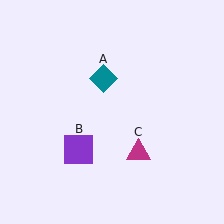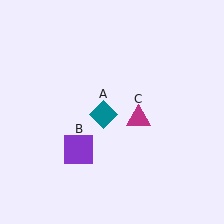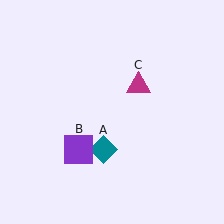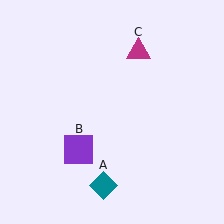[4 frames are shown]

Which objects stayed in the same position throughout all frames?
Purple square (object B) remained stationary.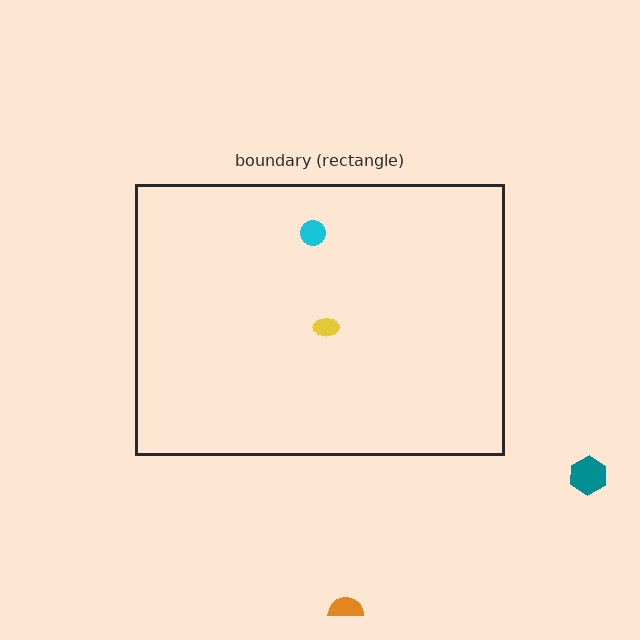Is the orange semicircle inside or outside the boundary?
Outside.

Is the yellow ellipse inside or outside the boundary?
Inside.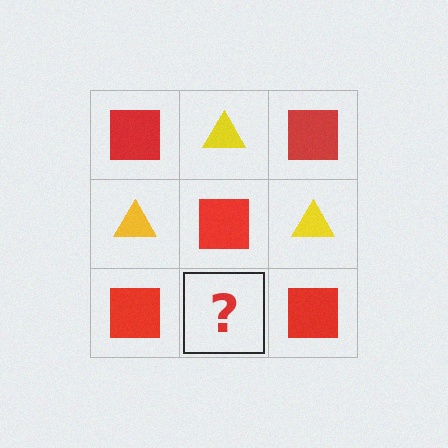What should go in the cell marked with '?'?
The missing cell should contain a yellow triangle.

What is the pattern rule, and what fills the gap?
The rule is that it alternates red square and yellow triangle in a checkerboard pattern. The gap should be filled with a yellow triangle.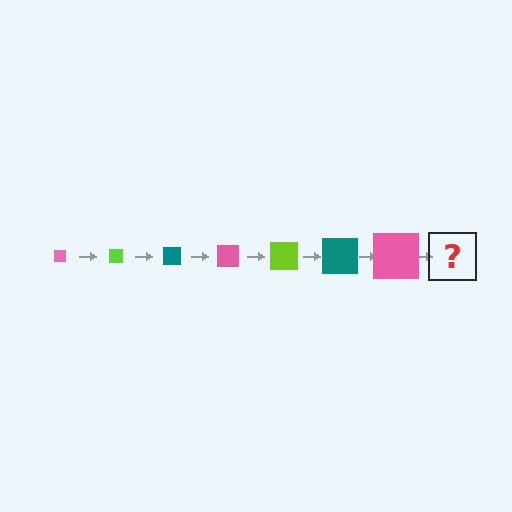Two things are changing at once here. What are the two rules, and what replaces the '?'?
The two rules are that the square grows larger each step and the color cycles through pink, lime, and teal. The '?' should be a lime square, larger than the previous one.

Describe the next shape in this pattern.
It should be a lime square, larger than the previous one.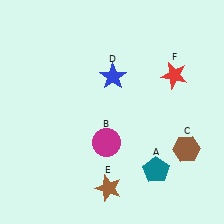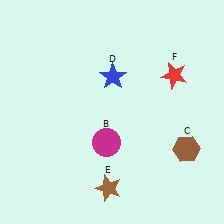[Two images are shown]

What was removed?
The teal pentagon (A) was removed in Image 2.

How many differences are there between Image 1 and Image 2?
There is 1 difference between the two images.